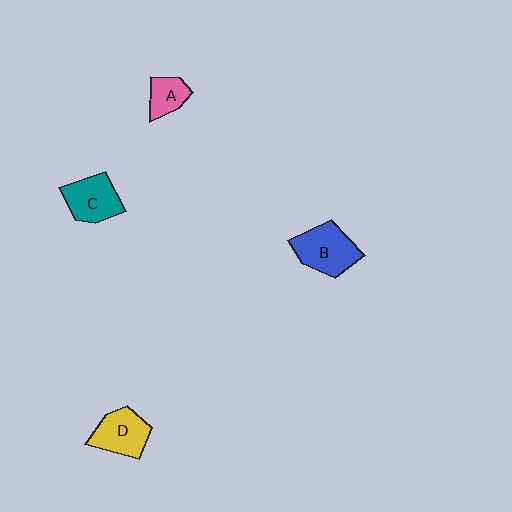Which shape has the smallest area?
Shape A (pink).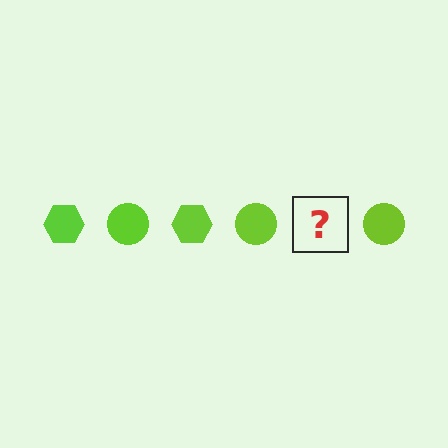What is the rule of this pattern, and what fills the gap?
The rule is that the pattern cycles through hexagon, circle shapes in lime. The gap should be filled with a lime hexagon.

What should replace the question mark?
The question mark should be replaced with a lime hexagon.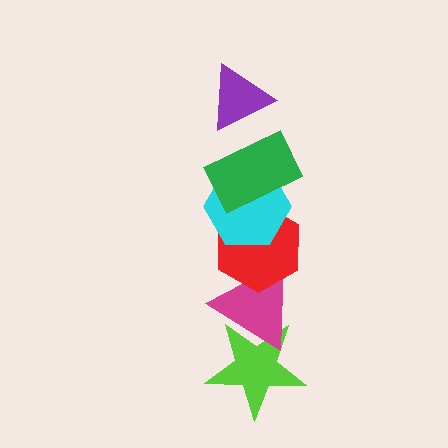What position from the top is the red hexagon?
The red hexagon is 4th from the top.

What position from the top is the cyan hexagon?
The cyan hexagon is 3rd from the top.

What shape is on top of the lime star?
The magenta triangle is on top of the lime star.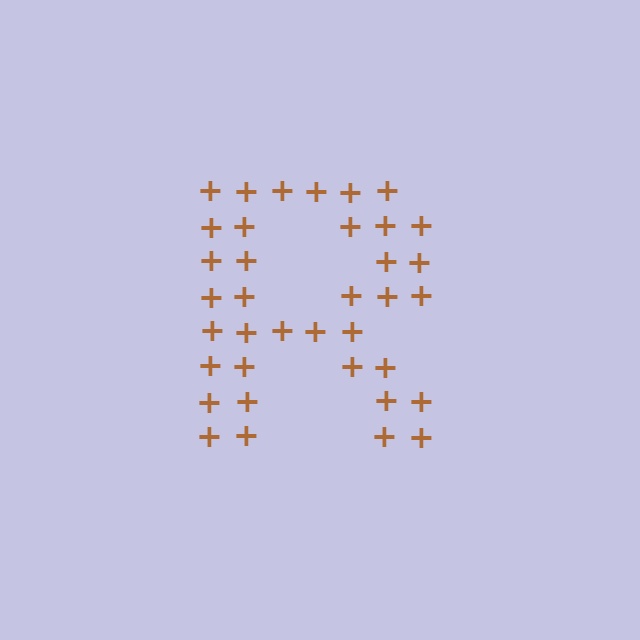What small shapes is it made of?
It is made of small plus signs.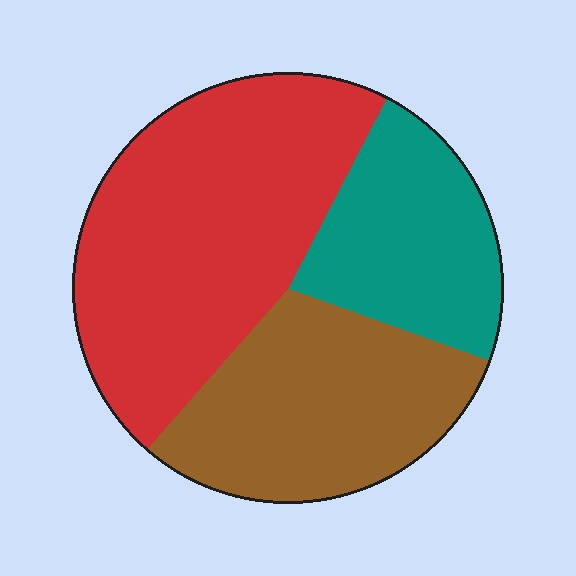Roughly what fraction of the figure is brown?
Brown covers around 30% of the figure.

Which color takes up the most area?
Red, at roughly 45%.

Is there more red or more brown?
Red.